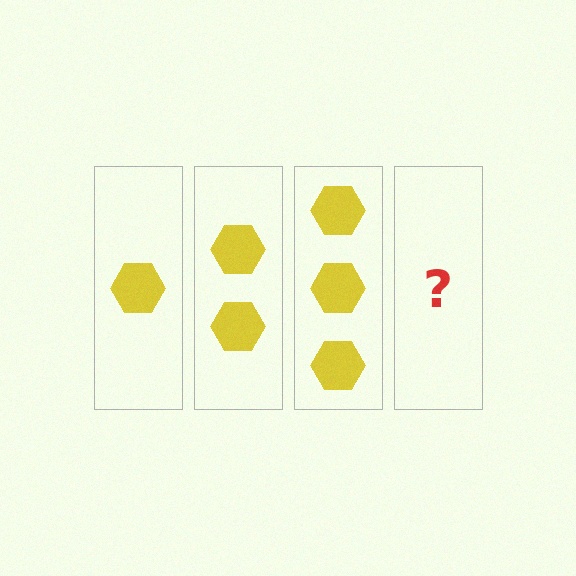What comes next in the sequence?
The next element should be 4 hexagons.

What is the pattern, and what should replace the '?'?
The pattern is that each step adds one more hexagon. The '?' should be 4 hexagons.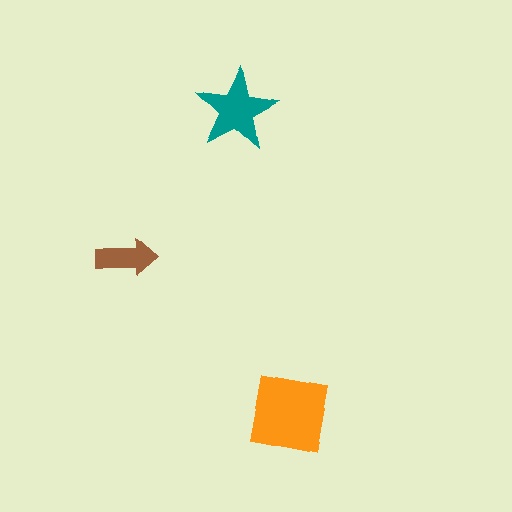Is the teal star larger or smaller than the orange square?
Smaller.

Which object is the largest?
The orange square.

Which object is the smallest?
The brown arrow.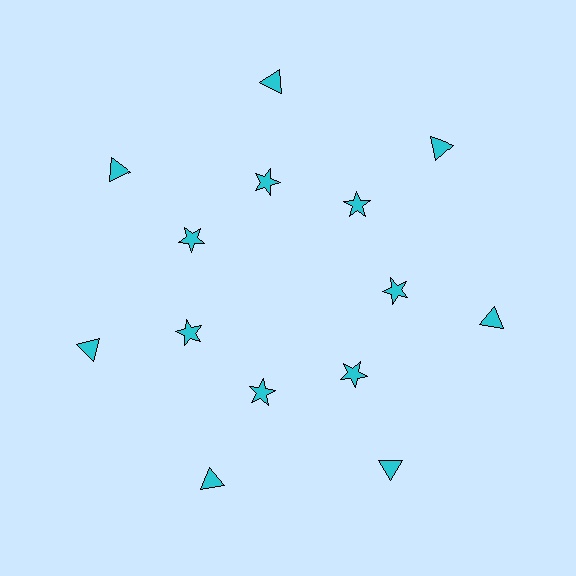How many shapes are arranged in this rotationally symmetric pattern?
There are 14 shapes, arranged in 7 groups of 2.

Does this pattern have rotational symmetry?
Yes, this pattern has 7-fold rotational symmetry. It looks the same after rotating 51 degrees around the center.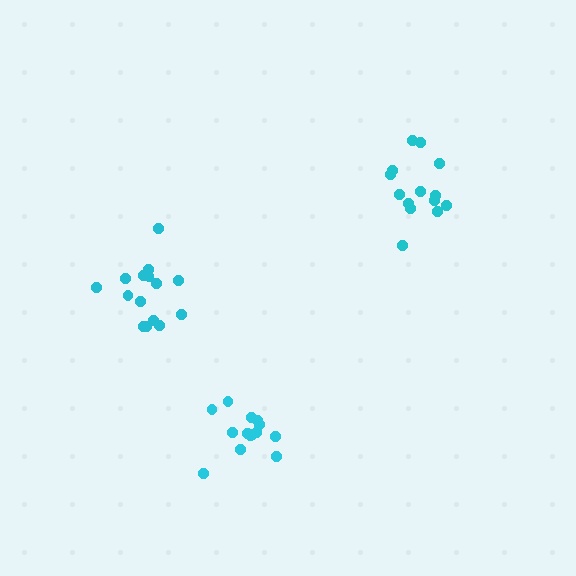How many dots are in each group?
Group 1: 14 dots, Group 2: 14 dots, Group 3: 15 dots (43 total).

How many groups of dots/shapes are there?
There are 3 groups.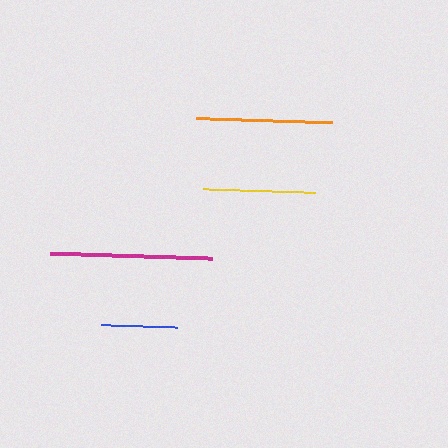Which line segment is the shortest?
The blue line is the shortest at approximately 76 pixels.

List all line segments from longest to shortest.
From longest to shortest: magenta, orange, yellow, blue.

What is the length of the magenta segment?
The magenta segment is approximately 162 pixels long.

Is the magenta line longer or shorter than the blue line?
The magenta line is longer than the blue line.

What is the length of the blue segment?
The blue segment is approximately 76 pixels long.